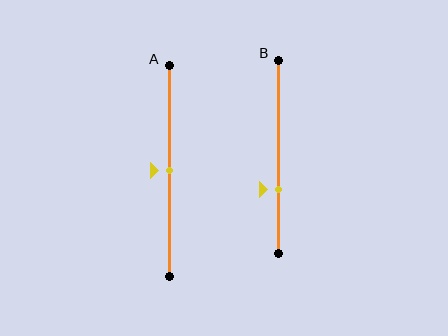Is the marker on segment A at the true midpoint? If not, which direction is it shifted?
Yes, the marker on segment A is at the true midpoint.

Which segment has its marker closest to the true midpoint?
Segment A has its marker closest to the true midpoint.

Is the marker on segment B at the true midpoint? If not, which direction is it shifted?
No, the marker on segment B is shifted downward by about 17% of the segment length.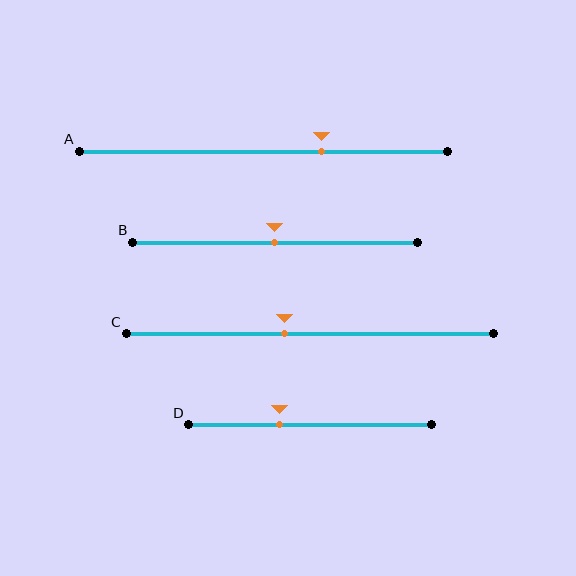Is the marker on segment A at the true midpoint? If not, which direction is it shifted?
No, the marker on segment A is shifted to the right by about 16% of the segment length.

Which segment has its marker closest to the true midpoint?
Segment B has its marker closest to the true midpoint.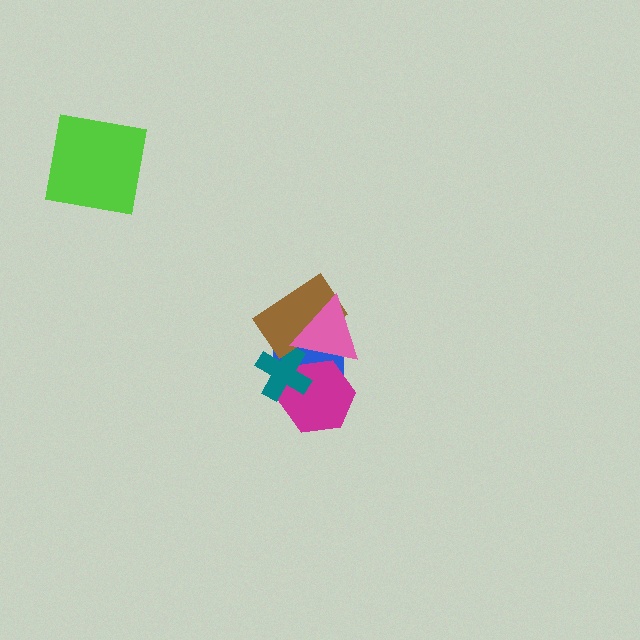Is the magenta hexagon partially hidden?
Yes, it is partially covered by another shape.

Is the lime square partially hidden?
No, no other shape covers it.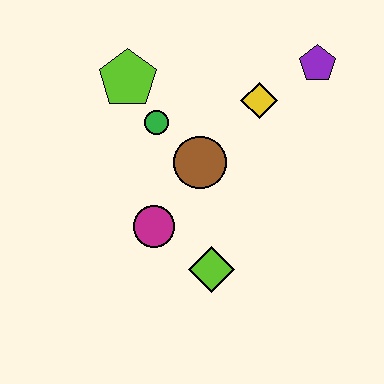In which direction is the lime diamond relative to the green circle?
The lime diamond is below the green circle.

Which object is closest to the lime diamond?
The magenta circle is closest to the lime diamond.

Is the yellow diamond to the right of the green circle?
Yes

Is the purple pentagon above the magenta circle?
Yes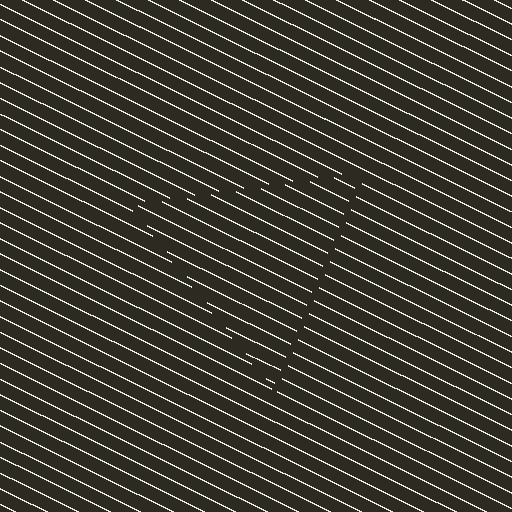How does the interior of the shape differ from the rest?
The interior of the shape contains the same grating, shifted by half a period — the contour is defined by the phase discontinuity where line-ends from the inner and outer gratings abut.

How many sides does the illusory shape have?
3 sides — the line-ends trace a triangle.